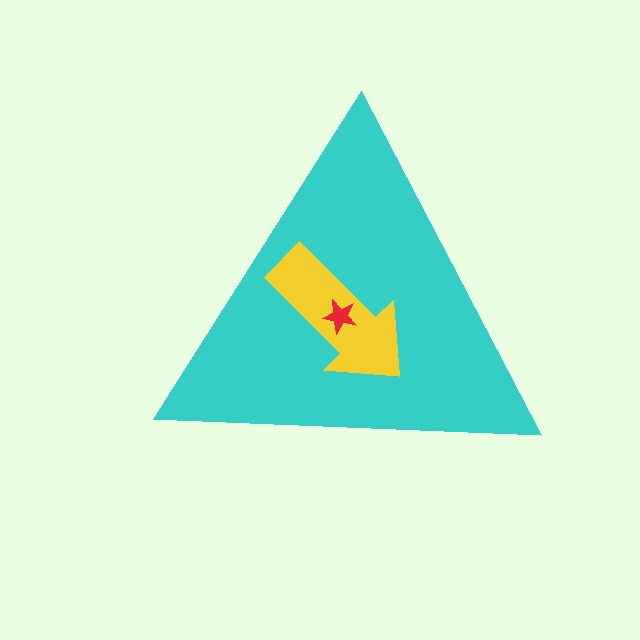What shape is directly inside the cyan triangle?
The yellow arrow.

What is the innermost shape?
The red star.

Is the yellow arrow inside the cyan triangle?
Yes.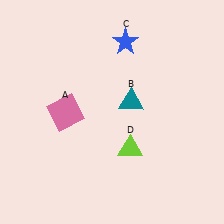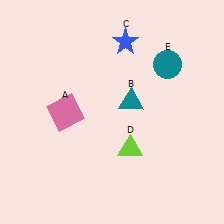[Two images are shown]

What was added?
A teal circle (E) was added in Image 2.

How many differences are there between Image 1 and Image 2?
There is 1 difference between the two images.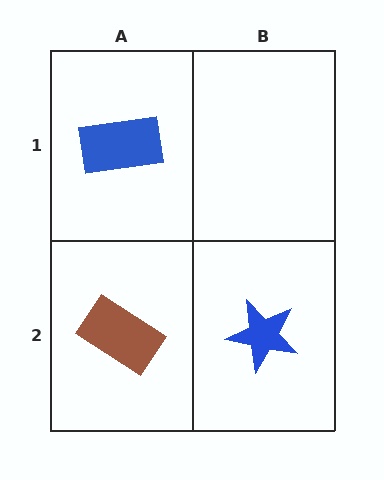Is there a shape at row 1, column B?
No, that cell is empty.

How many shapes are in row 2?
2 shapes.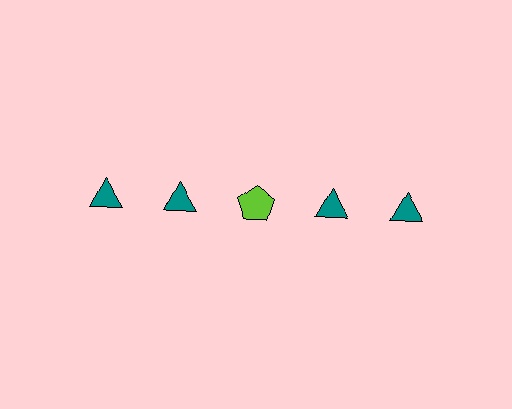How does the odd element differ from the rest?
It differs in both color (lime instead of teal) and shape (pentagon instead of triangle).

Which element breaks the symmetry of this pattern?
The lime pentagon in the top row, center column breaks the symmetry. All other shapes are teal triangles.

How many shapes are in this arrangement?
There are 5 shapes arranged in a grid pattern.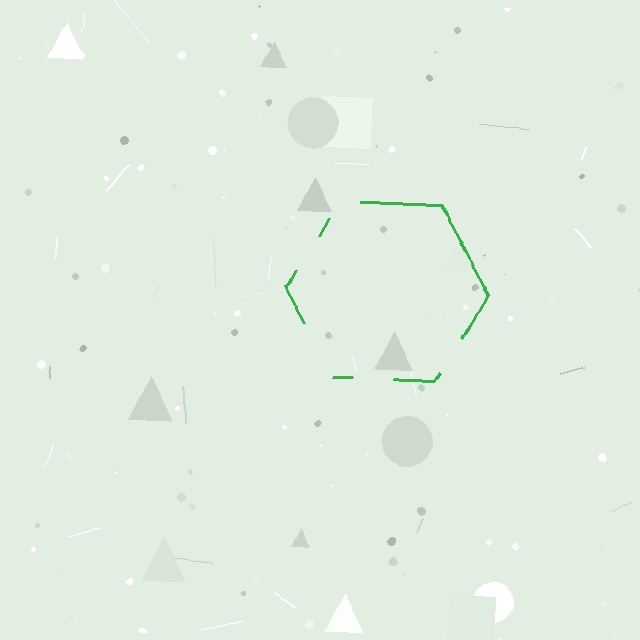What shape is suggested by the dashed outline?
The dashed outline suggests a hexagon.